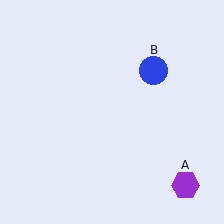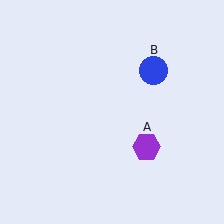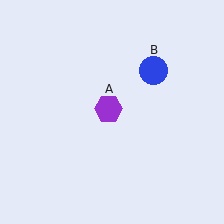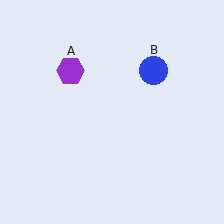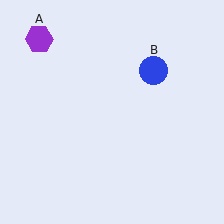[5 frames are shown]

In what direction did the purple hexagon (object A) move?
The purple hexagon (object A) moved up and to the left.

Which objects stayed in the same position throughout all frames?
Blue circle (object B) remained stationary.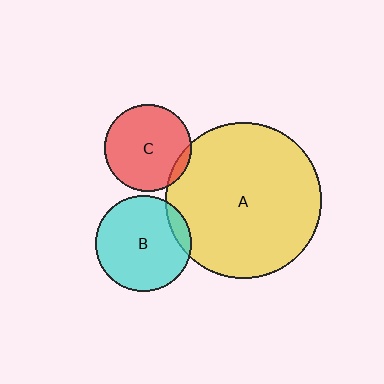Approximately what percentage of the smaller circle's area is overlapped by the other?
Approximately 5%.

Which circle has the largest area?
Circle A (yellow).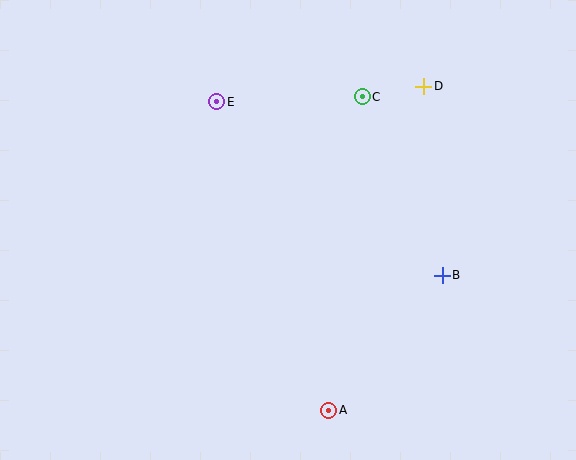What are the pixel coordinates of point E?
Point E is at (217, 102).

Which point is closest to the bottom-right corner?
Point B is closest to the bottom-right corner.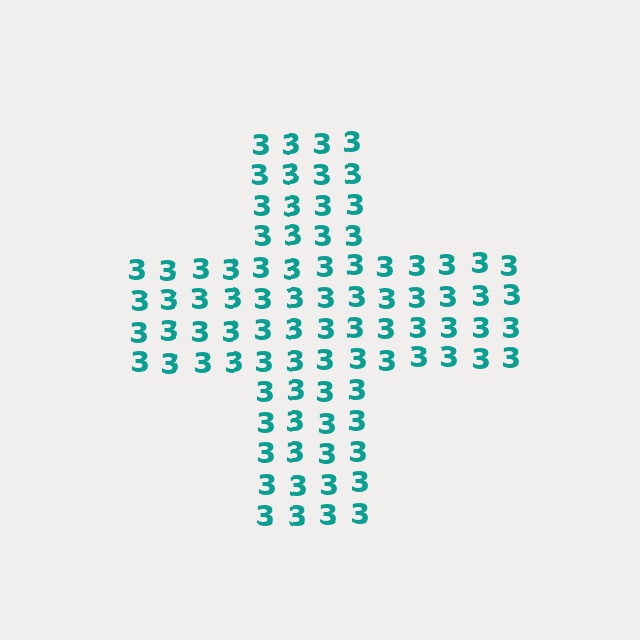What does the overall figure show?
The overall figure shows a cross.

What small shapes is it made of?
It is made of small digit 3's.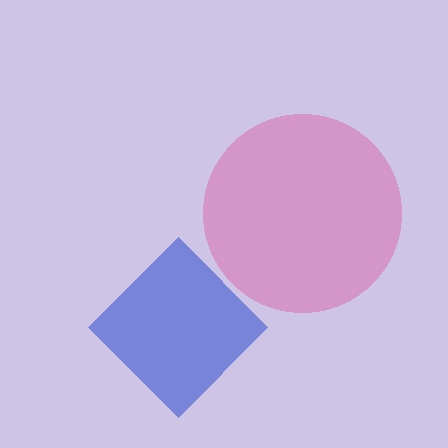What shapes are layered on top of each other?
The layered shapes are: a pink circle, a blue diamond.